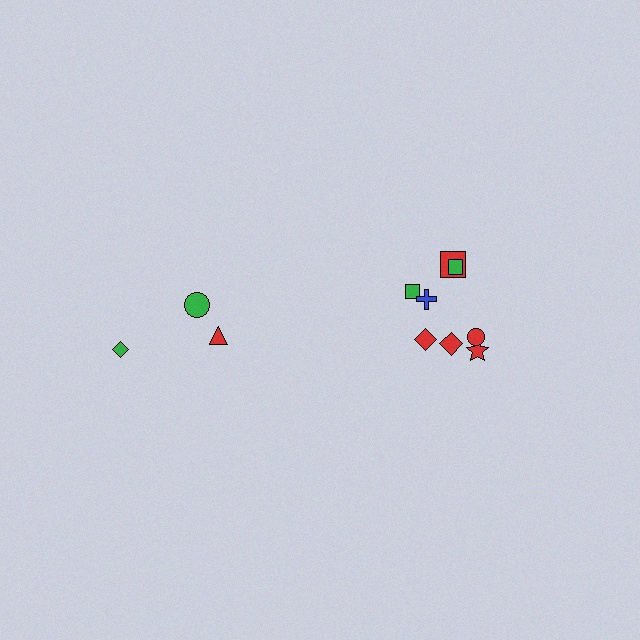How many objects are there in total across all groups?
There are 11 objects.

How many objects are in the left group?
There are 3 objects.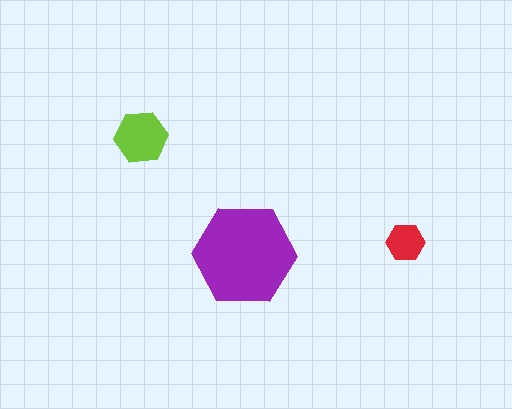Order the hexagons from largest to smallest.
the purple one, the lime one, the red one.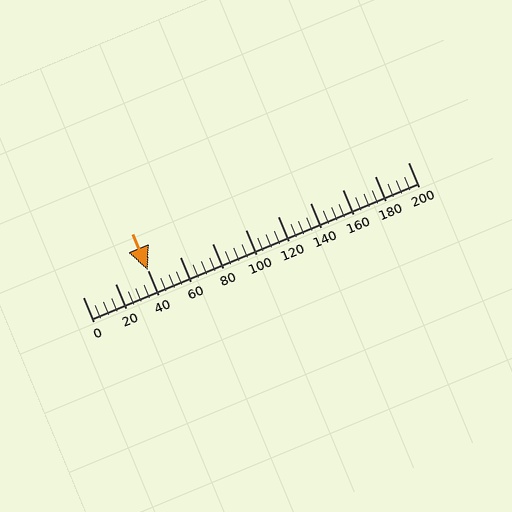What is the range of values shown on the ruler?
The ruler shows values from 0 to 200.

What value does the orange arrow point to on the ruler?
The orange arrow points to approximately 40.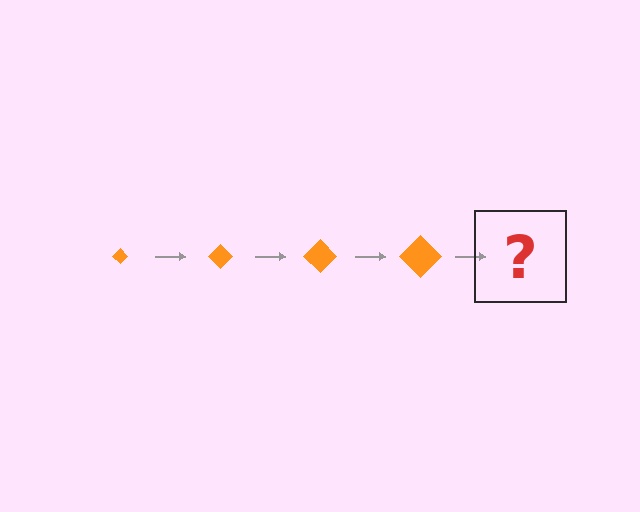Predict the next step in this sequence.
The next step is an orange diamond, larger than the previous one.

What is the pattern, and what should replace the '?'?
The pattern is that the diamond gets progressively larger each step. The '?' should be an orange diamond, larger than the previous one.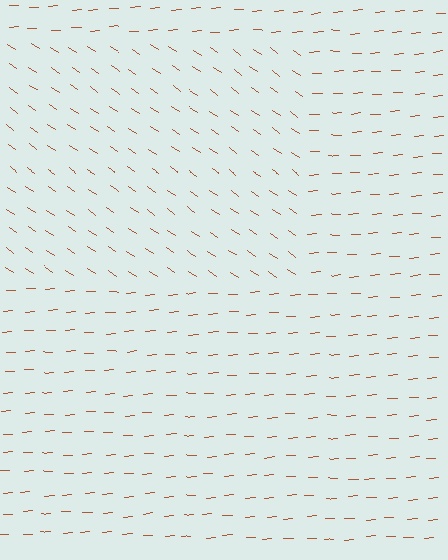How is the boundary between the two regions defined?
The boundary is defined purely by a change in line orientation (approximately 39 degrees difference). All lines are the same color and thickness.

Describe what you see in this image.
The image is filled with small brown line segments. A rectangle region in the image has lines oriented differently from the surrounding lines, creating a visible texture boundary.